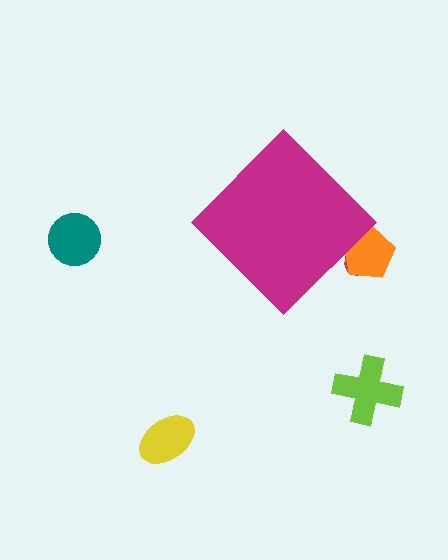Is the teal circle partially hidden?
No, the teal circle is fully visible.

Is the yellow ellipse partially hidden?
No, the yellow ellipse is fully visible.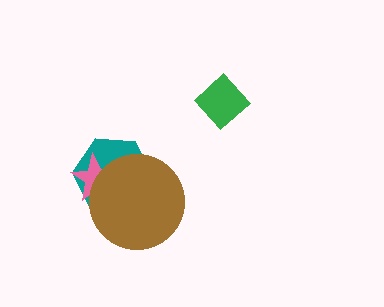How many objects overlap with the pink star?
2 objects overlap with the pink star.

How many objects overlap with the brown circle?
2 objects overlap with the brown circle.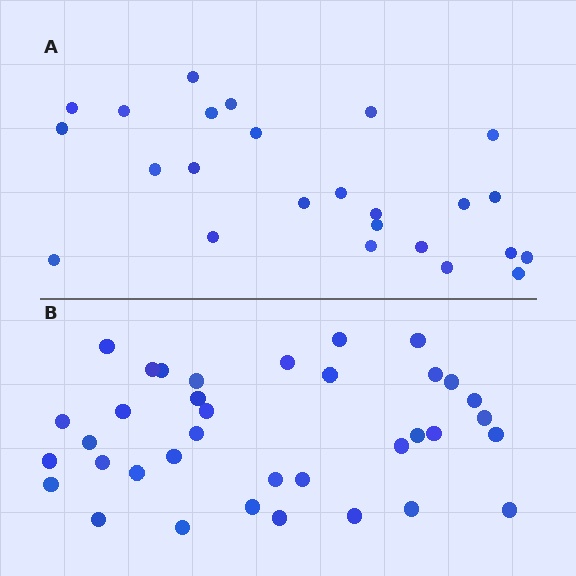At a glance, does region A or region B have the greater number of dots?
Region B (the bottom region) has more dots.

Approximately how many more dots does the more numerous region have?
Region B has roughly 12 or so more dots than region A.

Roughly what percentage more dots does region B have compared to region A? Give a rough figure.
About 45% more.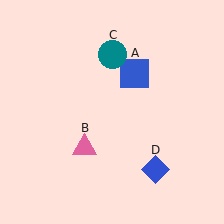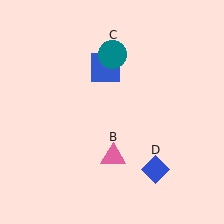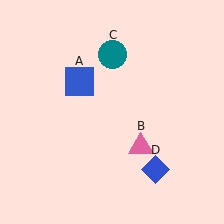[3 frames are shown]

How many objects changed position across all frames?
2 objects changed position: blue square (object A), pink triangle (object B).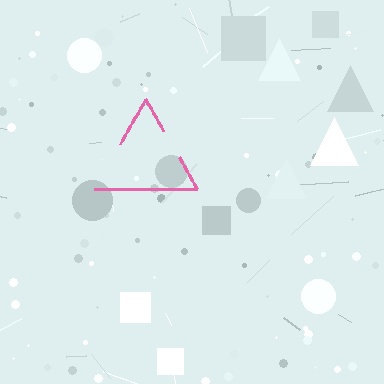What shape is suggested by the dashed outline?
The dashed outline suggests a triangle.